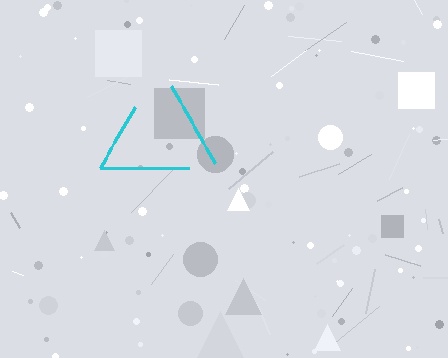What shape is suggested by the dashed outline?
The dashed outline suggests a triangle.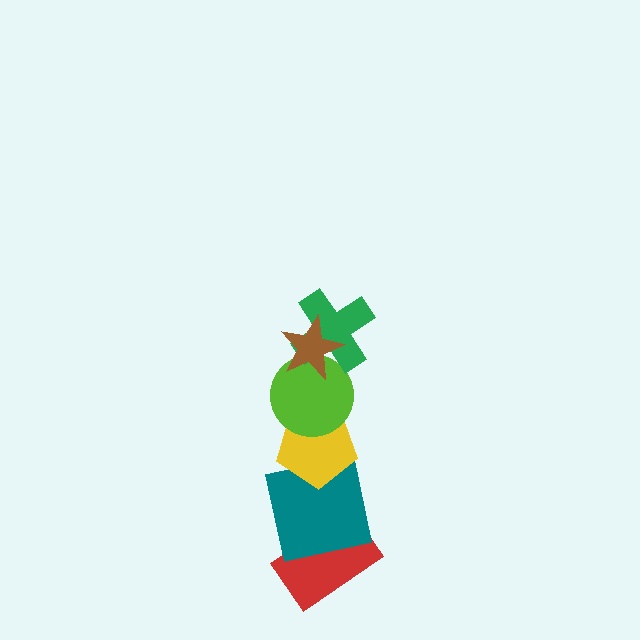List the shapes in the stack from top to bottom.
From top to bottom: the brown star, the green cross, the lime circle, the yellow pentagon, the teal square, the red rectangle.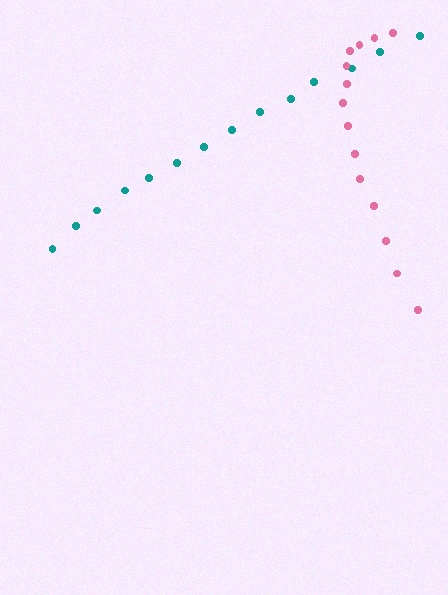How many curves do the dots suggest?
There are 2 distinct paths.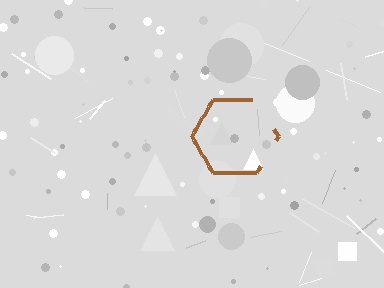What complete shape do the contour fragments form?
The contour fragments form a hexagon.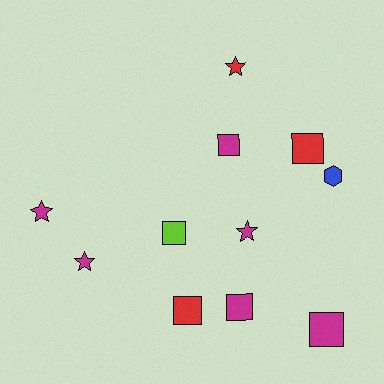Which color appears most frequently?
Magenta, with 6 objects.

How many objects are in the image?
There are 11 objects.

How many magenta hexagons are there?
There are no magenta hexagons.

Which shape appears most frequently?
Square, with 6 objects.